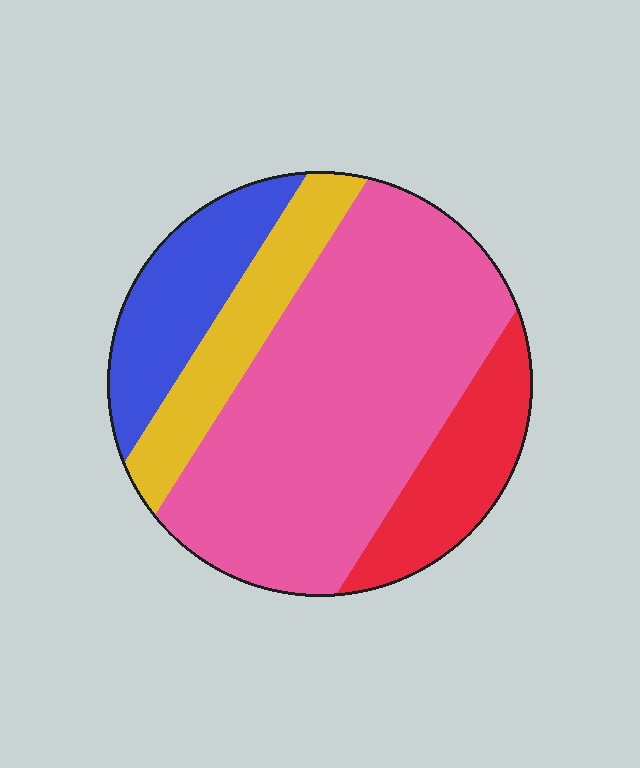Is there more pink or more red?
Pink.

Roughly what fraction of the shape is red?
Red takes up less than a sixth of the shape.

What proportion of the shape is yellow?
Yellow covers about 15% of the shape.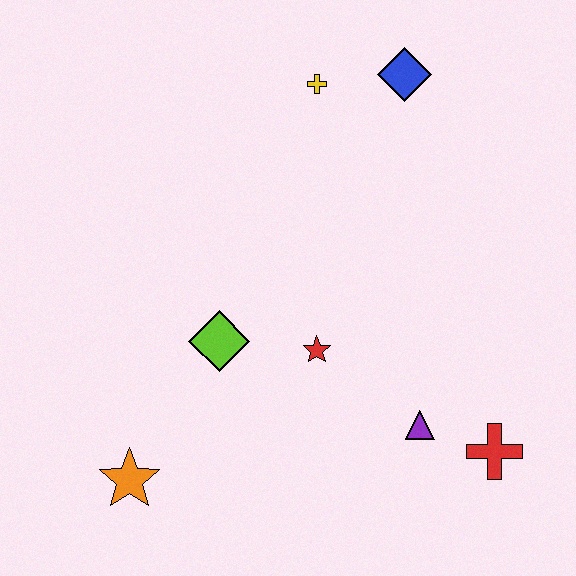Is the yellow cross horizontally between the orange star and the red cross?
Yes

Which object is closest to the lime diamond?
The red star is closest to the lime diamond.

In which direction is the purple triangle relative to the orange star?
The purple triangle is to the right of the orange star.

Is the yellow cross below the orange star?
No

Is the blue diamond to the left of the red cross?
Yes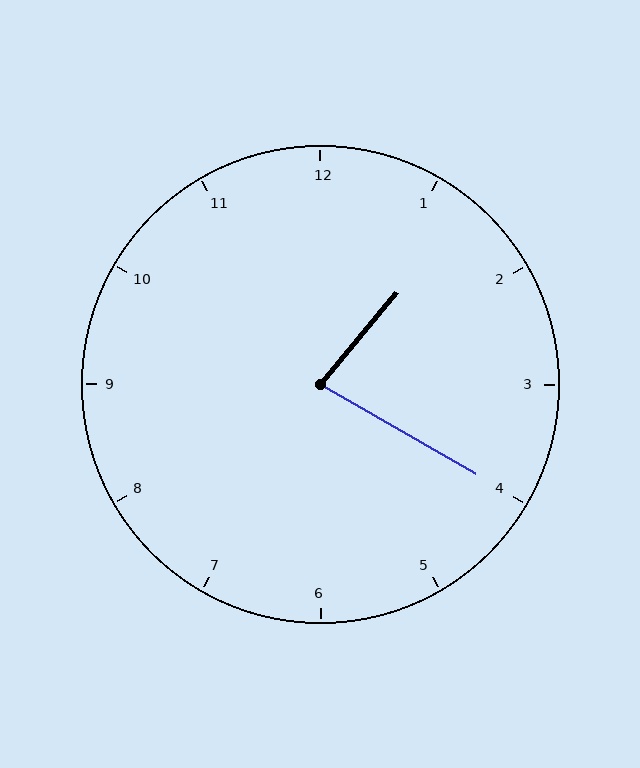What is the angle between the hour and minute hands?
Approximately 80 degrees.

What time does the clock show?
1:20.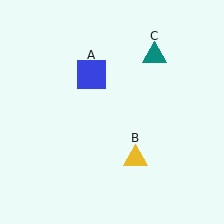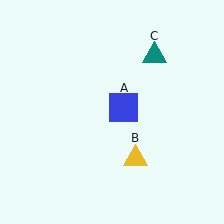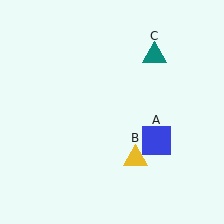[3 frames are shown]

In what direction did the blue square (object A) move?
The blue square (object A) moved down and to the right.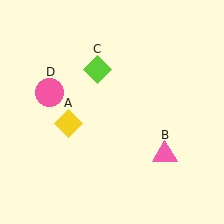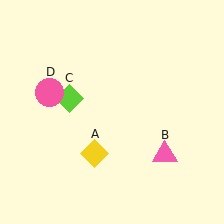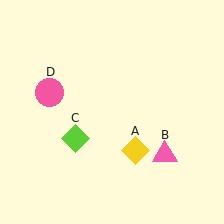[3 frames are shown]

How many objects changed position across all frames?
2 objects changed position: yellow diamond (object A), lime diamond (object C).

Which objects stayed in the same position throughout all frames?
Pink triangle (object B) and pink circle (object D) remained stationary.